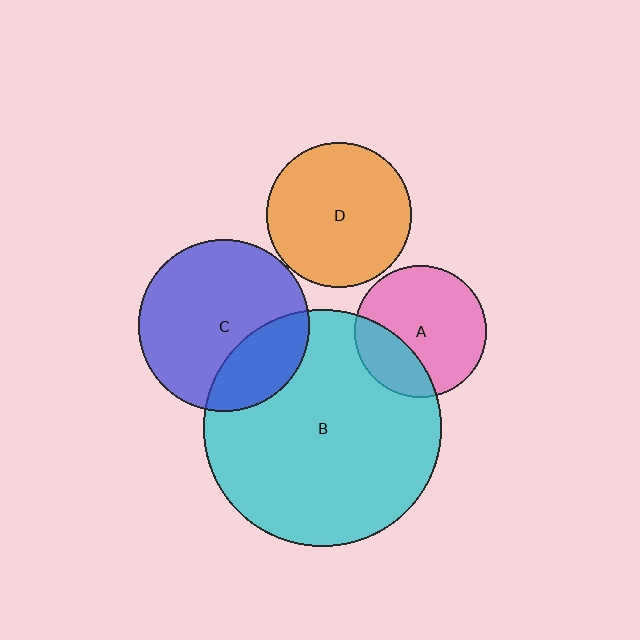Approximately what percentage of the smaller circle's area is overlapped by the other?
Approximately 25%.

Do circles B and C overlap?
Yes.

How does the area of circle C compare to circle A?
Approximately 1.7 times.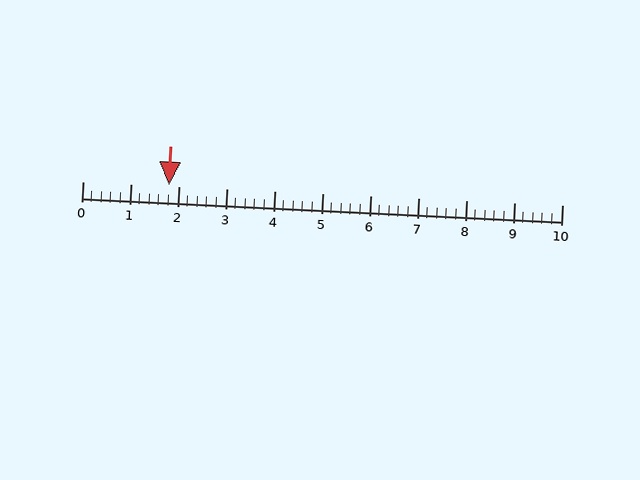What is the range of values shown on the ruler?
The ruler shows values from 0 to 10.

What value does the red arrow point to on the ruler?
The red arrow points to approximately 1.8.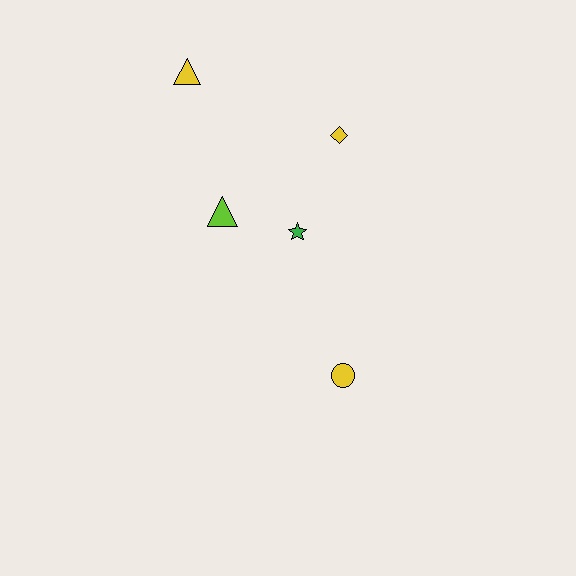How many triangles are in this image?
There are 2 triangles.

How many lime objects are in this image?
There is 1 lime object.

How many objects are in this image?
There are 5 objects.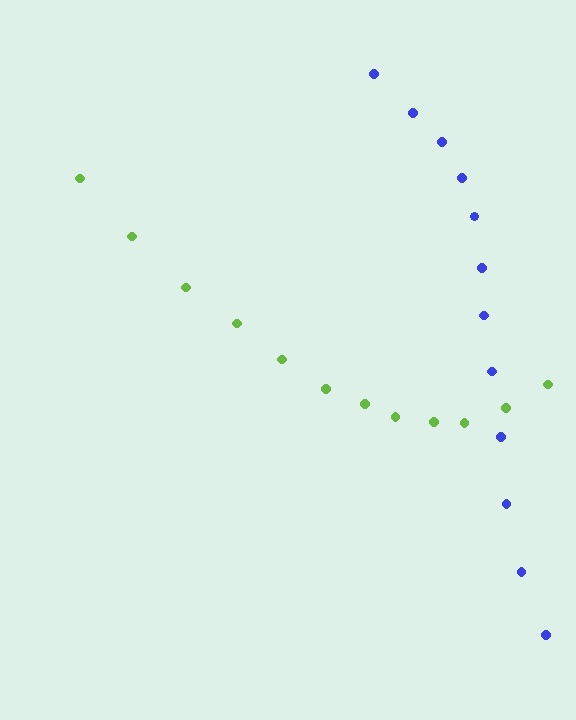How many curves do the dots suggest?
There are 2 distinct paths.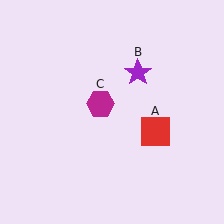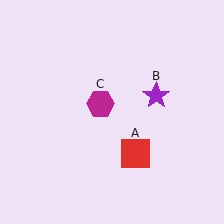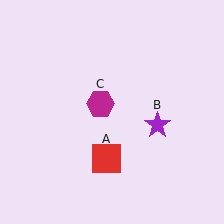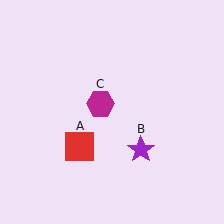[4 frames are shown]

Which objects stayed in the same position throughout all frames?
Magenta hexagon (object C) remained stationary.